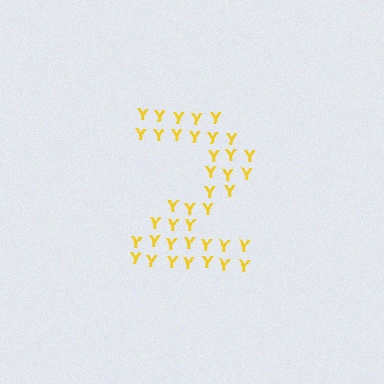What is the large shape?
The large shape is the digit 2.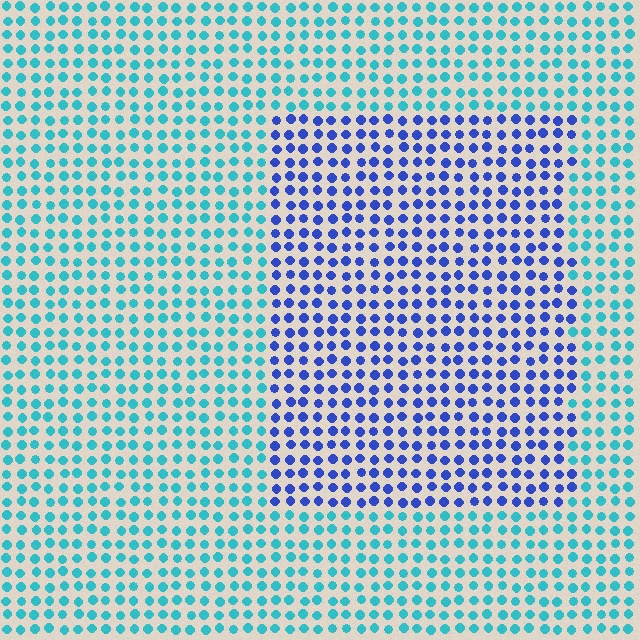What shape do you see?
I see a rectangle.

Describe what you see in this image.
The image is filled with small cyan elements in a uniform arrangement. A rectangle-shaped region is visible where the elements are tinted to a slightly different hue, forming a subtle color boundary.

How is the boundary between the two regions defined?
The boundary is defined purely by a slight shift in hue (about 48 degrees). Spacing, size, and orientation are identical on both sides.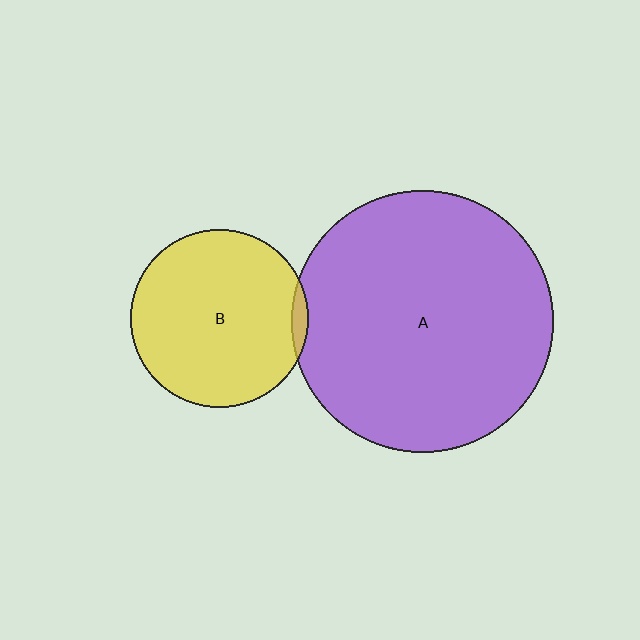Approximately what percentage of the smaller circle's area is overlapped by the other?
Approximately 5%.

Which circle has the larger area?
Circle A (purple).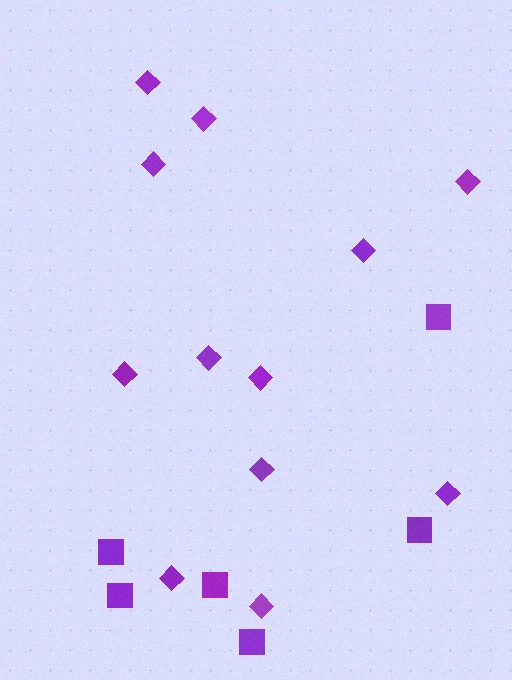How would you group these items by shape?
There are 2 groups: one group of squares (6) and one group of diamonds (12).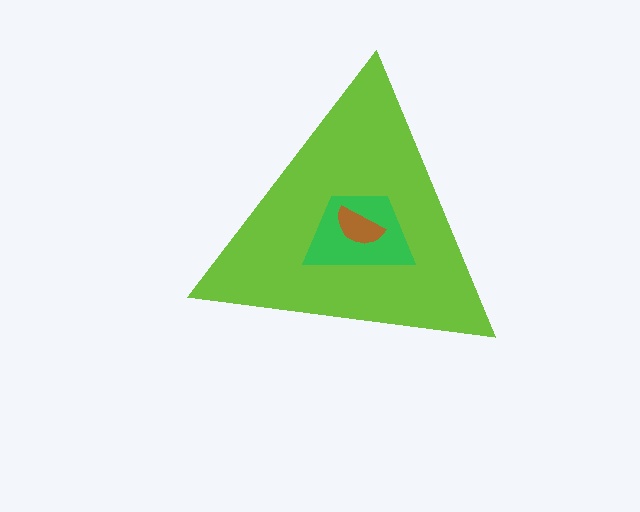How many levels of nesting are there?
3.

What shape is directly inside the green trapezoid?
The brown semicircle.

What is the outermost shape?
The lime triangle.